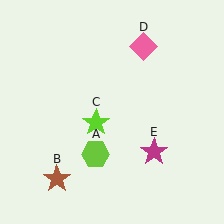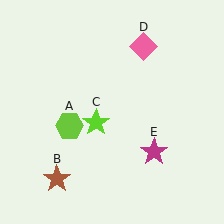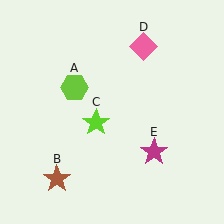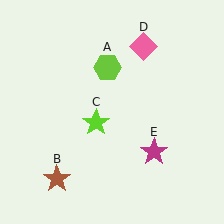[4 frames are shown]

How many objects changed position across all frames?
1 object changed position: lime hexagon (object A).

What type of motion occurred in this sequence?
The lime hexagon (object A) rotated clockwise around the center of the scene.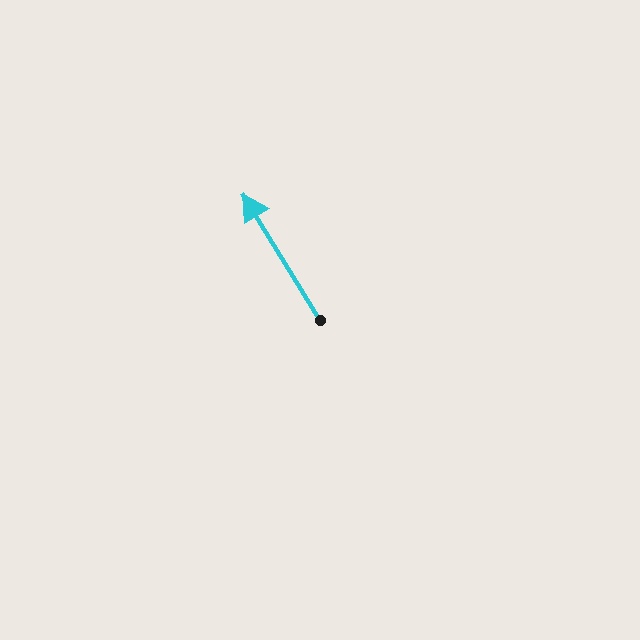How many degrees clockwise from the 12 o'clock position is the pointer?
Approximately 329 degrees.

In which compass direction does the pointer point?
Northwest.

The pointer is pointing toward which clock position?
Roughly 11 o'clock.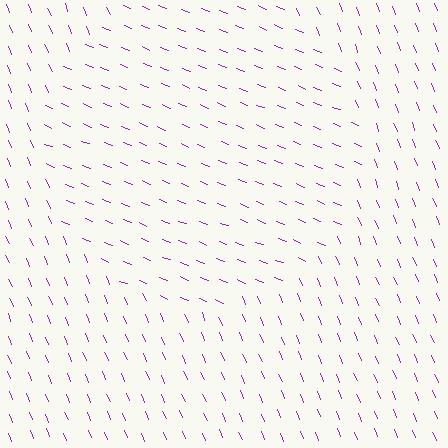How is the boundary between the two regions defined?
The boundary is defined purely by a change in line orientation (approximately 45 degrees difference). All lines are the same color and thickness.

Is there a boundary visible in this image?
Yes, there is a texture boundary formed by a change in line orientation.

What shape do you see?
I see a circle.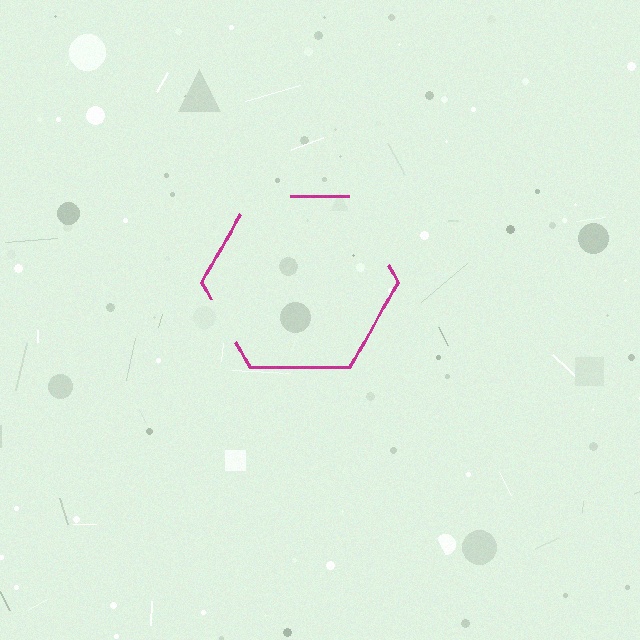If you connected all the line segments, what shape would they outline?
They would outline a hexagon.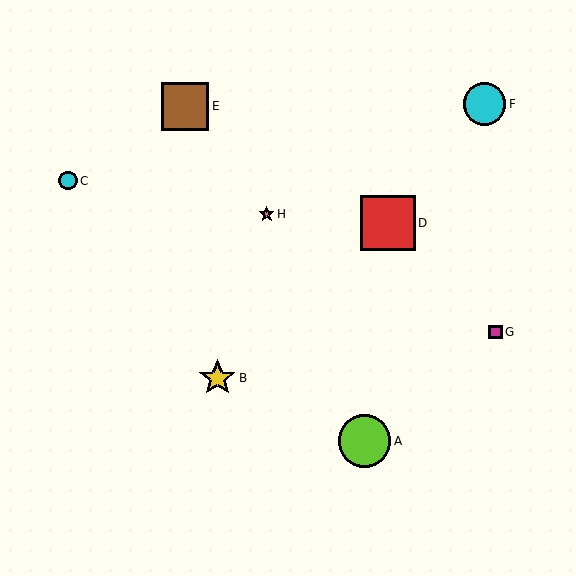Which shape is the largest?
The red square (labeled D) is the largest.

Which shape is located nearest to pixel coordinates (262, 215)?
The pink star (labeled H) at (267, 214) is nearest to that location.